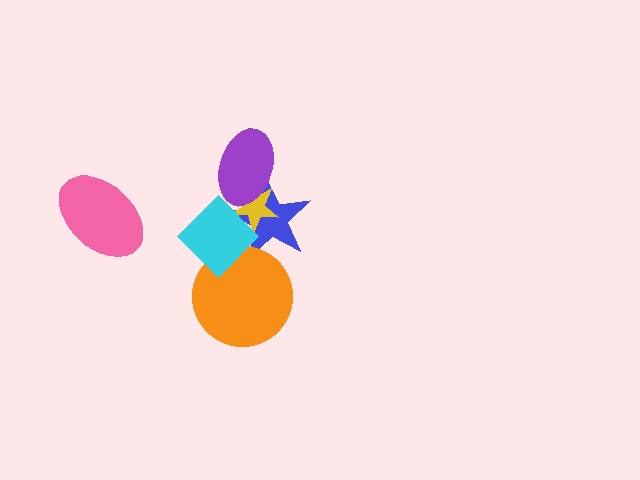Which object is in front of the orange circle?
The cyan diamond is in front of the orange circle.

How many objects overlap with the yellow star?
3 objects overlap with the yellow star.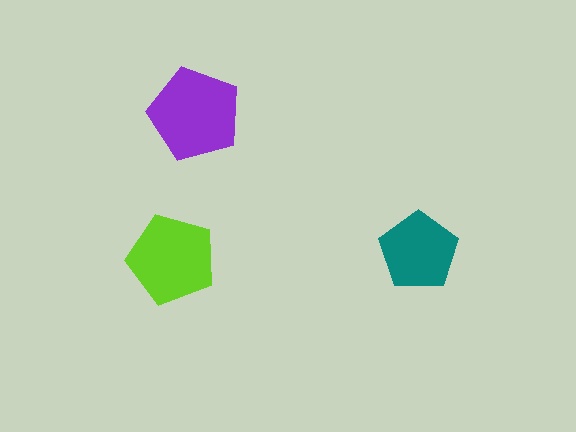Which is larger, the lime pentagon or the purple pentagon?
The purple one.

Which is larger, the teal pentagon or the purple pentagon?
The purple one.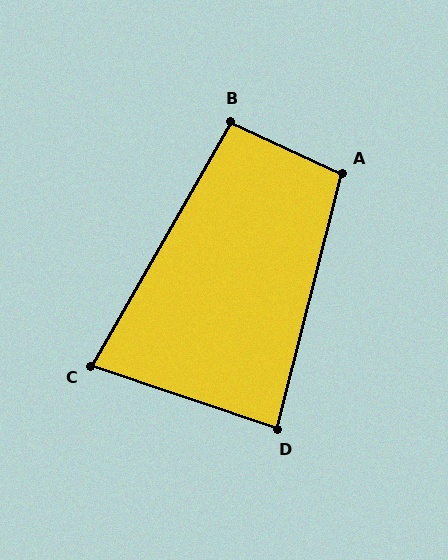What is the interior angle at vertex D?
Approximately 85 degrees (approximately right).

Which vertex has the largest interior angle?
A, at approximately 101 degrees.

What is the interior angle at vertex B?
Approximately 95 degrees (approximately right).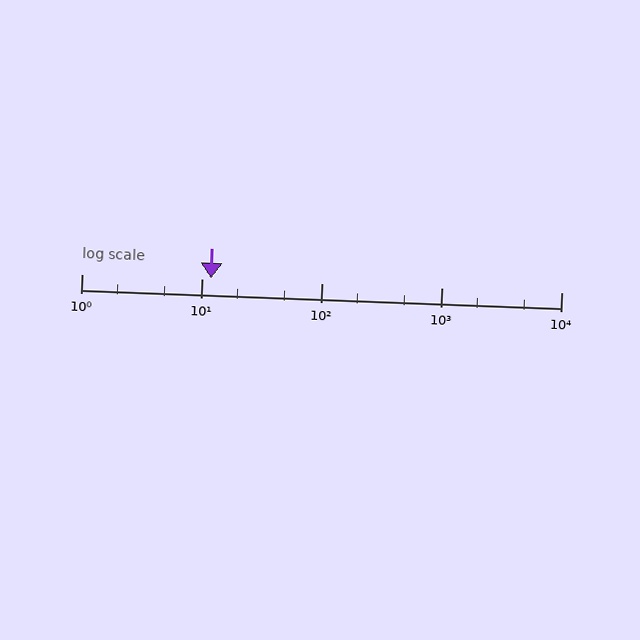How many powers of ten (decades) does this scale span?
The scale spans 4 decades, from 1 to 10000.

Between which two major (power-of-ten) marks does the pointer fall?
The pointer is between 10 and 100.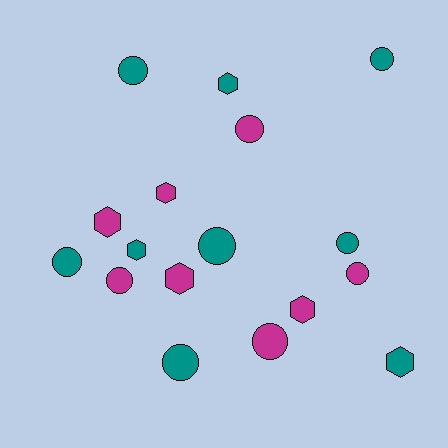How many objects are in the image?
There are 17 objects.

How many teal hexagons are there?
There are 3 teal hexagons.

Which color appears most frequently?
Teal, with 9 objects.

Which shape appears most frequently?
Circle, with 10 objects.